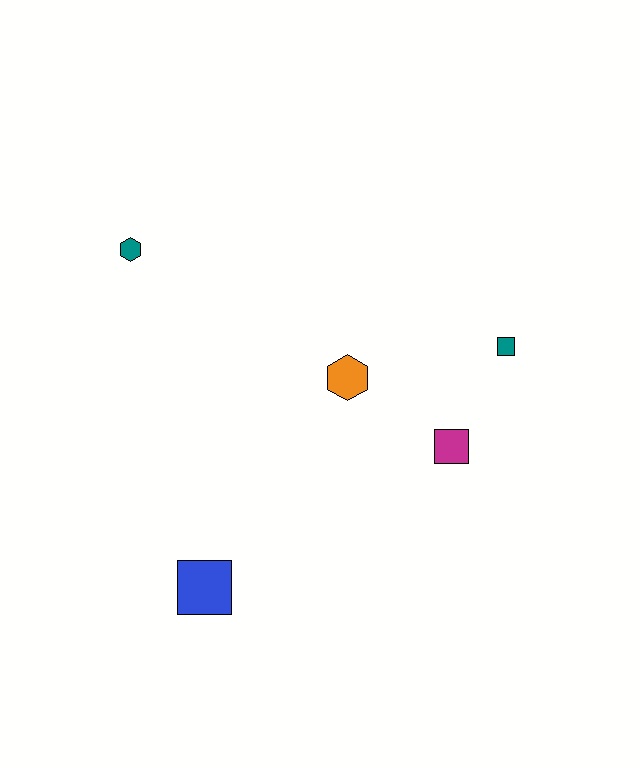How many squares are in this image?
There are 3 squares.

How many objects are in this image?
There are 5 objects.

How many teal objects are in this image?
There are 2 teal objects.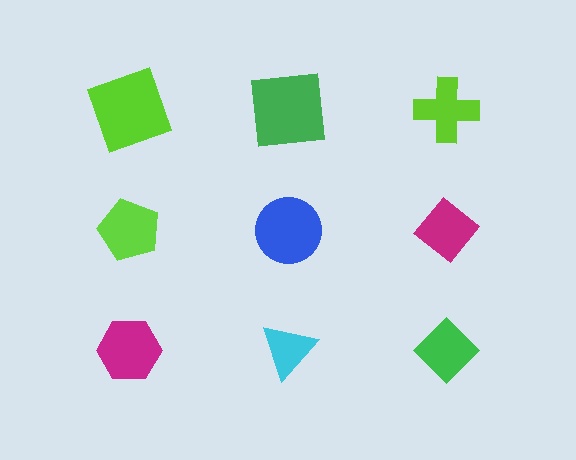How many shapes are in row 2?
3 shapes.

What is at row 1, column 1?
A lime square.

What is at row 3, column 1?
A magenta hexagon.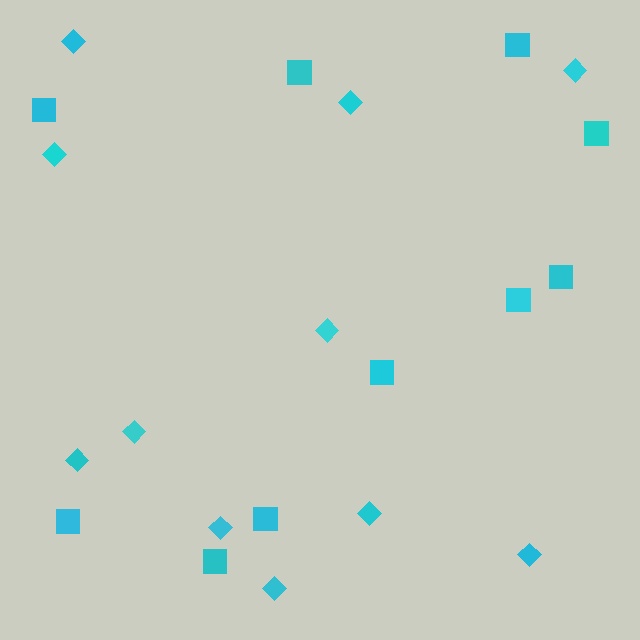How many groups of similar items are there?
There are 2 groups: one group of squares (10) and one group of diamonds (11).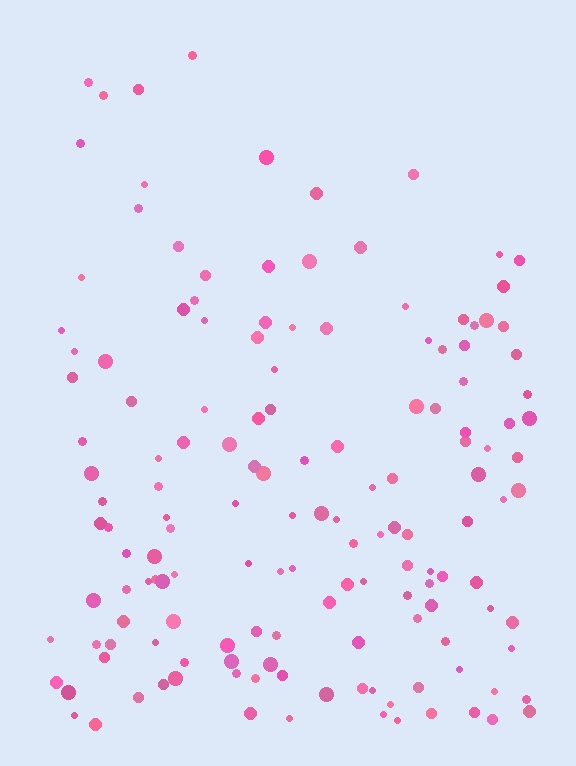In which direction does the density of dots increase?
From top to bottom, with the bottom side densest.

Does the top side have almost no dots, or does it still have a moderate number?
Still a moderate number, just noticeably fewer than the bottom.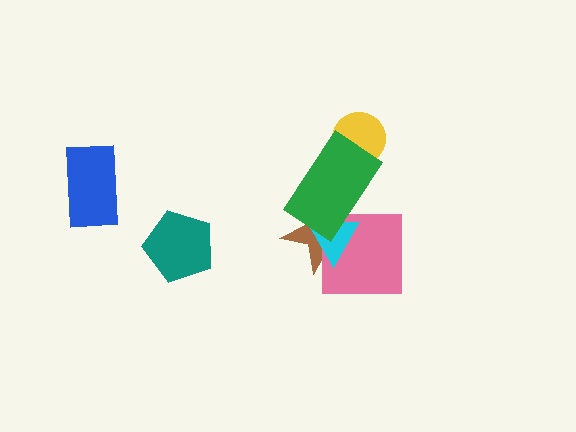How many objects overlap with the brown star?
3 objects overlap with the brown star.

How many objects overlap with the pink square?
3 objects overlap with the pink square.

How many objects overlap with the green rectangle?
4 objects overlap with the green rectangle.